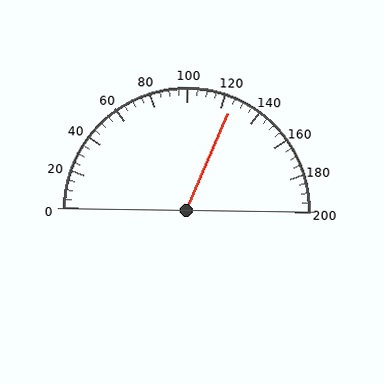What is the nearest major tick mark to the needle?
The nearest major tick mark is 120.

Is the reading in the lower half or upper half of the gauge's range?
The reading is in the upper half of the range (0 to 200).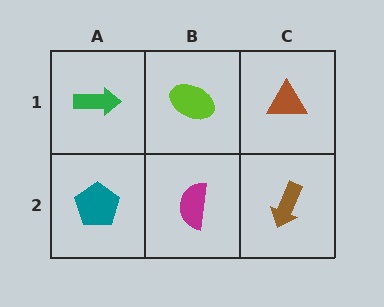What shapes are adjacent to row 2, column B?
A lime ellipse (row 1, column B), a teal pentagon (row 2, column A), a brown arrow (row 2, column C).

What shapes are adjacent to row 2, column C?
A brown triangle (row 1, column C), a magenta semicircle (row 2, column B).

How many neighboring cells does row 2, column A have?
2.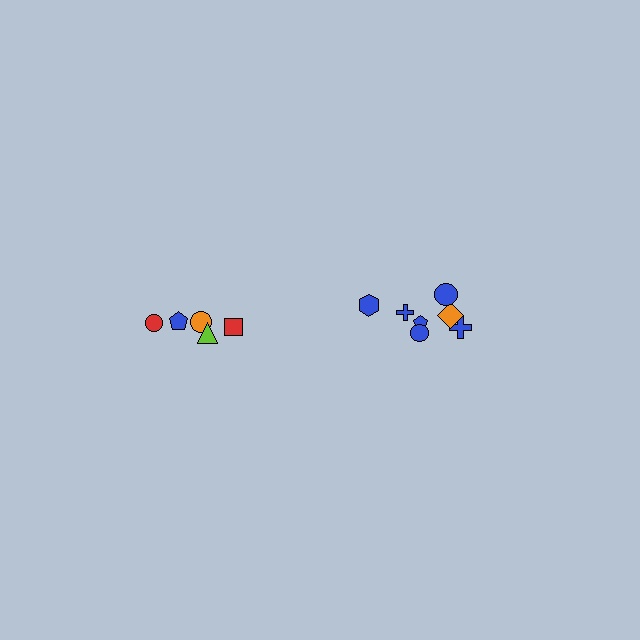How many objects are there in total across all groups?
There are 12 objects.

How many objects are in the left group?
There are 5 objects.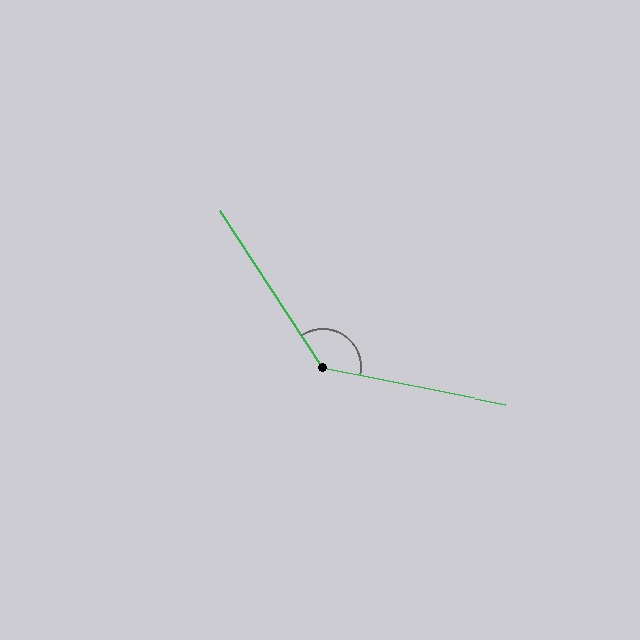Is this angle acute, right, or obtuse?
It is obtuse.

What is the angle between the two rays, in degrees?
Approximately 135 degrees.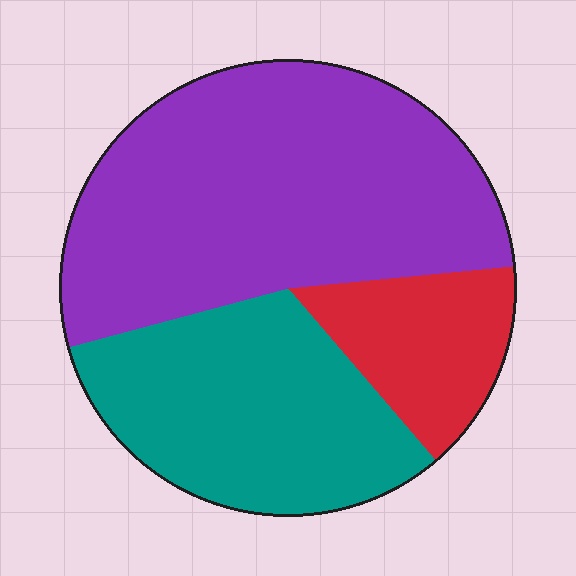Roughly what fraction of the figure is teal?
Teal covers 32% of the figure.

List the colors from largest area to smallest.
From largest to smallest: purple, teal, red.